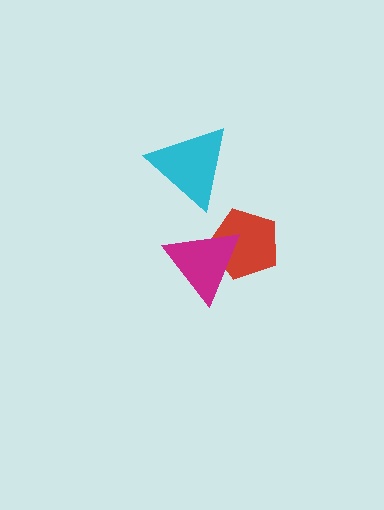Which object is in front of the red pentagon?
The magenta triangle is in front of the red pentagon.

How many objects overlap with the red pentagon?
1 object overlaps with the red pentagon.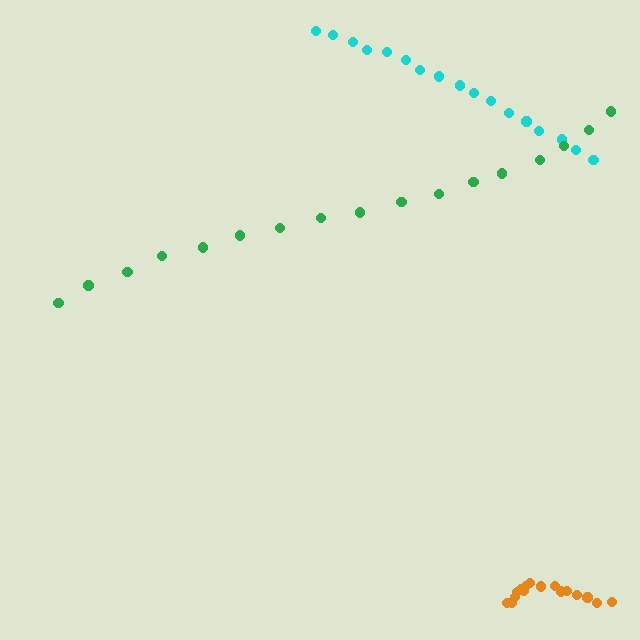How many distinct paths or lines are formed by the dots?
There are 3 distinct paths.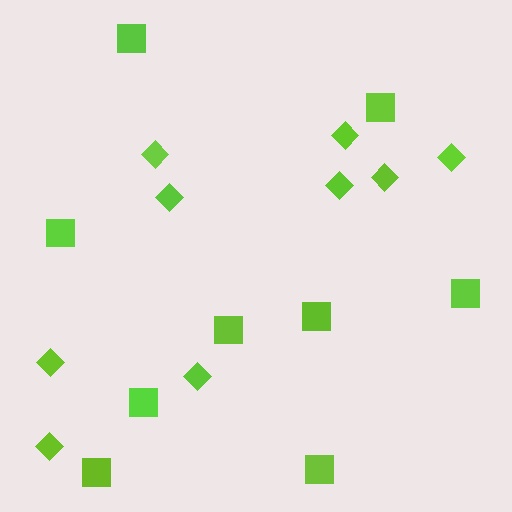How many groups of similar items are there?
There are 2 groups: one group of diamonds (9) and one group of squares (9).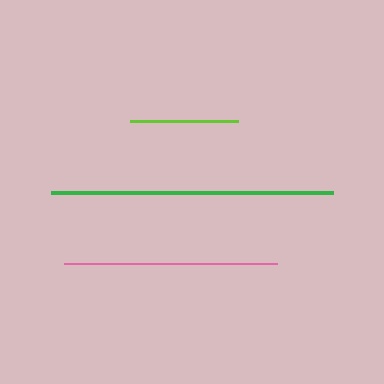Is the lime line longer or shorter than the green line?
The green line is longer than the lime line.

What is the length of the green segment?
The green segment is approximately 282 pixels long.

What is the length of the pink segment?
The pink segment is approximately 214 pixels long.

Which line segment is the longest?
The green line is the longest at approximately 282 pixels.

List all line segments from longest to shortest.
From longest to shortest: green, pink, lime.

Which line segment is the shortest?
The lime line is the shortest at approximately 108 pixels.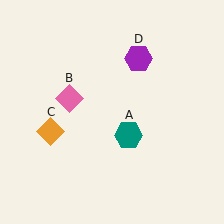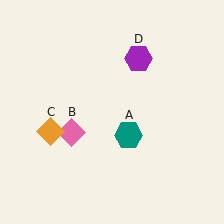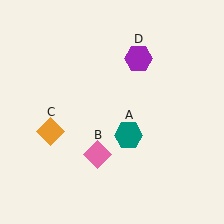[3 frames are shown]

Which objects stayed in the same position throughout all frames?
Teal hexagon (object A) and orange diamond (object C) and purple hexagon (object D) remained stationary.